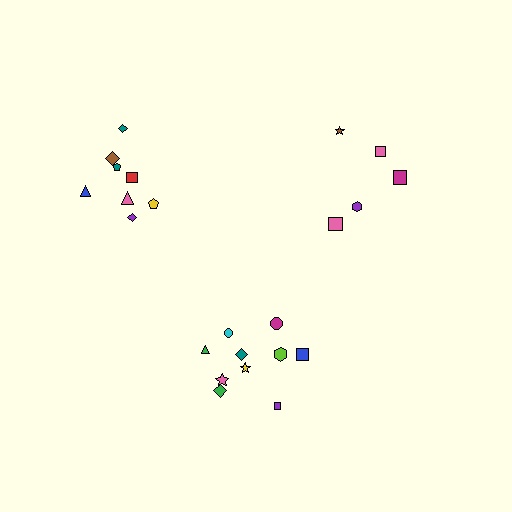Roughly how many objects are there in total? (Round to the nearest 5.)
Roughly 25 objects in total.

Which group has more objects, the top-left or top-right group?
The top-left group.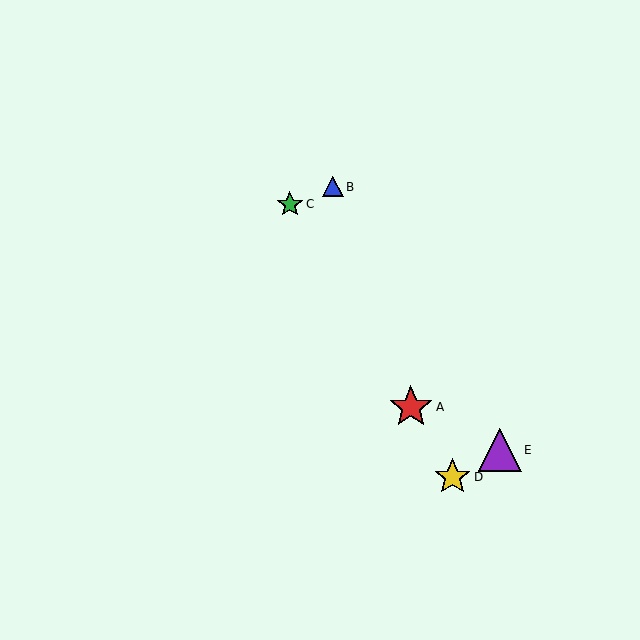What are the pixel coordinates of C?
Object C is at (290, 204).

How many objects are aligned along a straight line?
3 objects (A, C, D) are aligned along a straight line.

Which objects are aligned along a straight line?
Objects A, C, D are aligned along a straight line.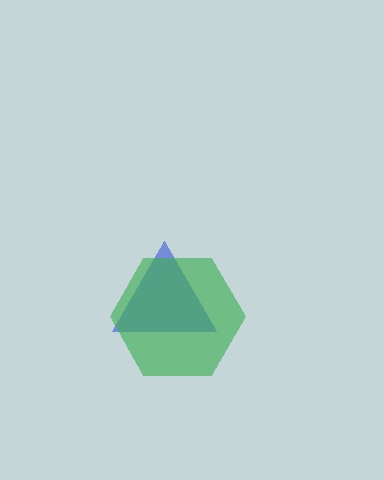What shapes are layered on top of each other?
The layered shapes are: a blue triangle, a green hexagon.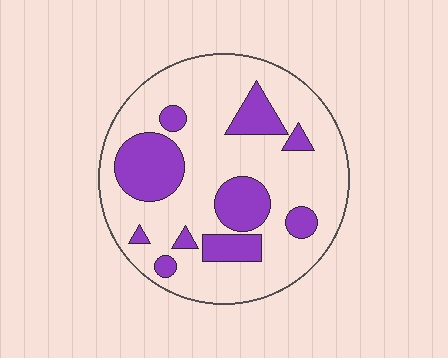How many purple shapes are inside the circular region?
10.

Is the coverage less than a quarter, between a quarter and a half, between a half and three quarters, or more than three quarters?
Between a quarter and a half.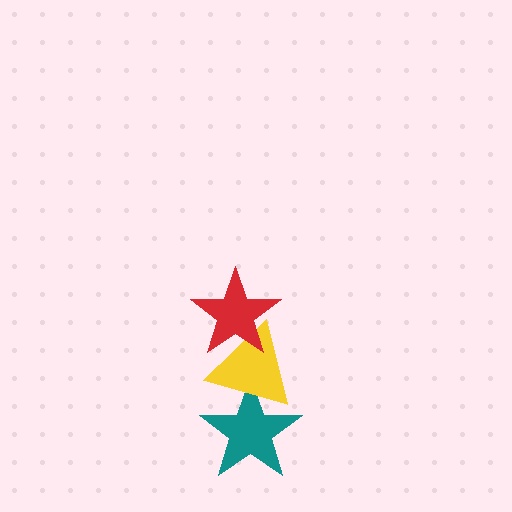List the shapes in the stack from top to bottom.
From top to bottom: the red star, the yellow triangle, the teal star.